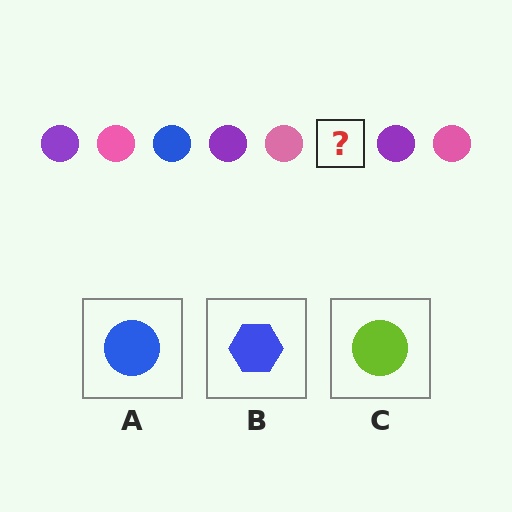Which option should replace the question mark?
Option A.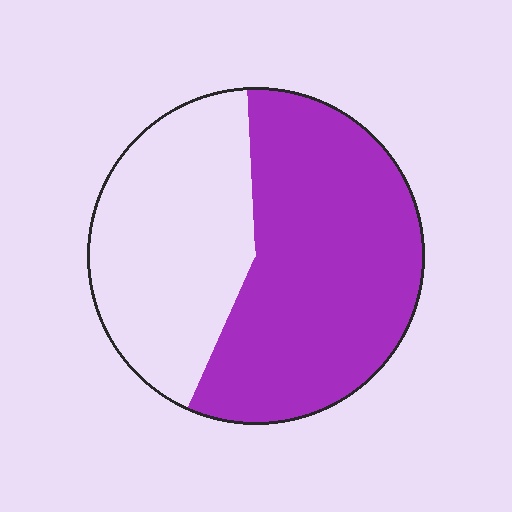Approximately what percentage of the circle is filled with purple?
Approximately 60%.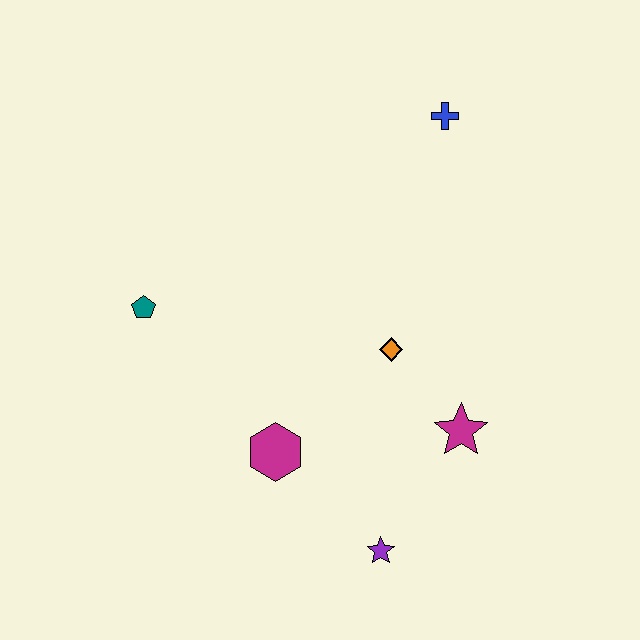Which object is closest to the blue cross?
The orange diamond is closest to the blue cross.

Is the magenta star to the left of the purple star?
No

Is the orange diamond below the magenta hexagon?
No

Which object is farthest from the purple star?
The blue cross is farthest from the purple star.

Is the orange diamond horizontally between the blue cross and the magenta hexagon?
Yes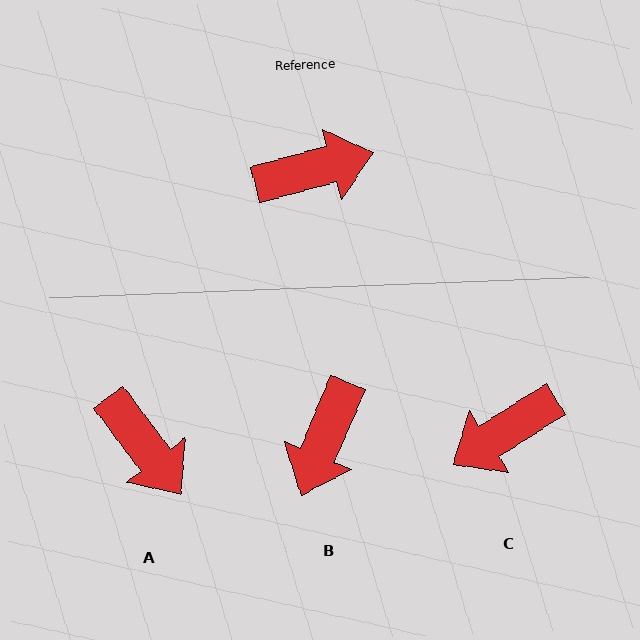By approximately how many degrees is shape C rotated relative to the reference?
Approximately 163 degrees clockwise.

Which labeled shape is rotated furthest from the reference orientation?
C, about 163 degrees away.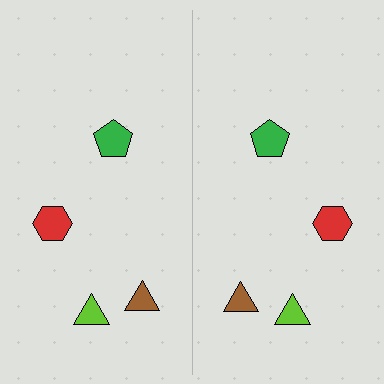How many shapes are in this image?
There are 8 shapes in this image.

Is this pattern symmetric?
Yes, this pattern has bilateral (reflection) symmetry.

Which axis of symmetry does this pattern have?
The pattern has a vertical axis of symmetry running through the center of the image.